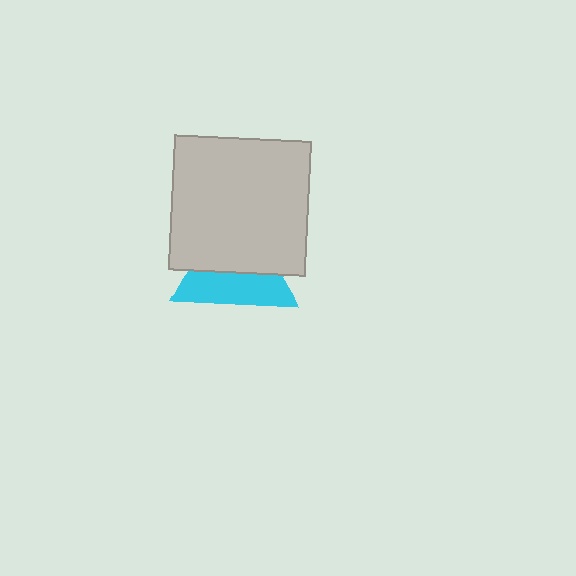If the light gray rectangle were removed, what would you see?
You would see the complete cyan triangle.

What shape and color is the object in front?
The object in front is a light gray rectangle.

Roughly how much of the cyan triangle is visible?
About half of it is visible (roughly 48%).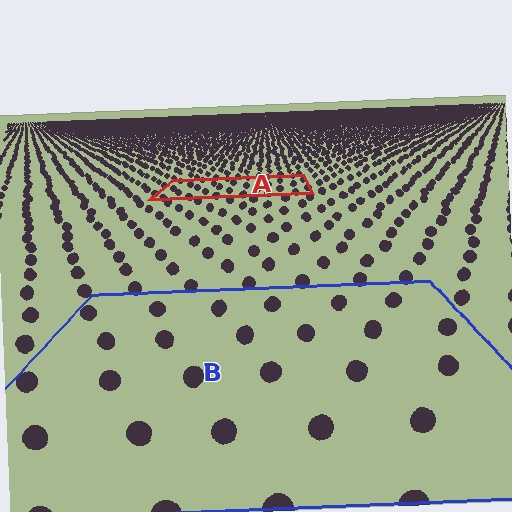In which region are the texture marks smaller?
The texture marks are smaller in region A, because it is farther away.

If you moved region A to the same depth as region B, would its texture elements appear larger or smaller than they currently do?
They would appear larger. At a closer depth, the same texture elements are projected at a bigger on-screen size.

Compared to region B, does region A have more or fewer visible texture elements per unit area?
Region A has more texture elements per unit area — they are packed more densely because it is farther away.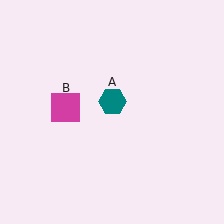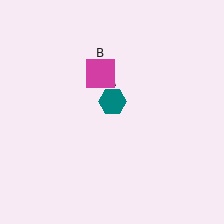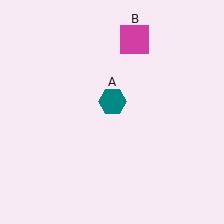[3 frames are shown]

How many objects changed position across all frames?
1 object changed position: magenta square (object B).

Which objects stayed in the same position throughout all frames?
Teal hexagon (object A) remained stationary.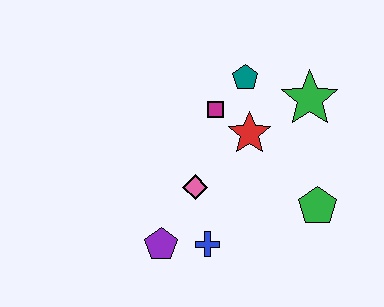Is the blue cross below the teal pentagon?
Yes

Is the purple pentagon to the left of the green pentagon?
Yes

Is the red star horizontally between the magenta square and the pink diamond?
No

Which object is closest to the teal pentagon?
The magenta square is closest to the teal pentagon.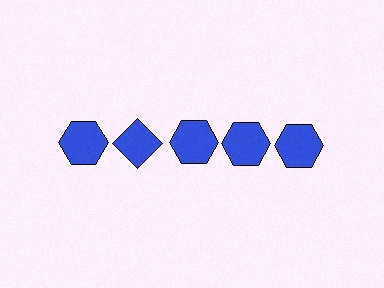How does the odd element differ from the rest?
It has a different shape: diamond instead of hexagon.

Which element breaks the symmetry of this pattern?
The blue diamond in the top row, second from left column breaks the symmetry. All other shapes are blue hexagons.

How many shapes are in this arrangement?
There are 5 shapes arranged in a grid pattern.